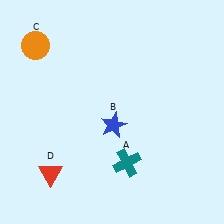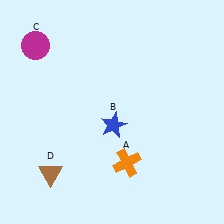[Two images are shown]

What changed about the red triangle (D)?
In Image 1, D is red. In Image 2, it changed to brown.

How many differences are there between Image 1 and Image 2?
There are 3 differences between the two images.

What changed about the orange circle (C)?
In Image 1, C is orange. In Image 2, it changed to magenta.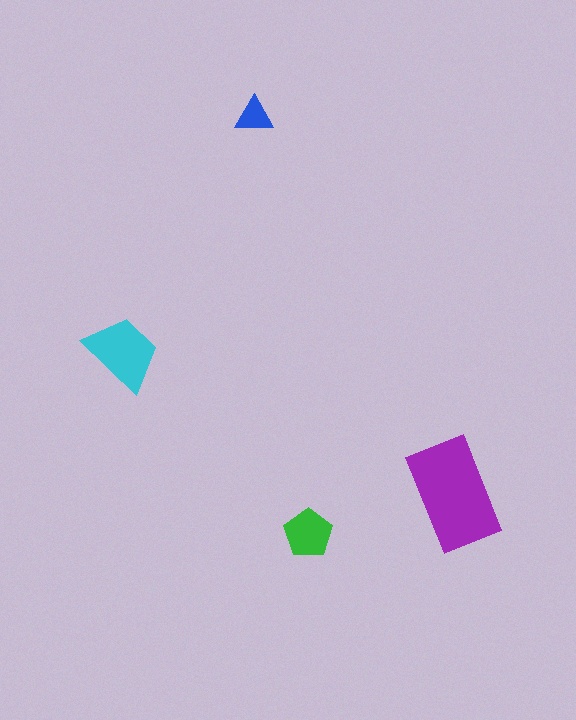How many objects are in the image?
There are 4 objects in the image.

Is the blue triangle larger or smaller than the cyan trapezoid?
Smaller.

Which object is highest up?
The blue triangle is topmost.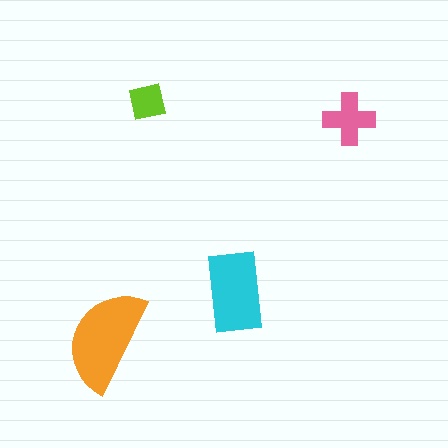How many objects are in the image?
There are 4 objects in the image.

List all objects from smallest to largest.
The lime square, the pink cross, the cyan rectangle, the orange semicircle.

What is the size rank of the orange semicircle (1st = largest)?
1st.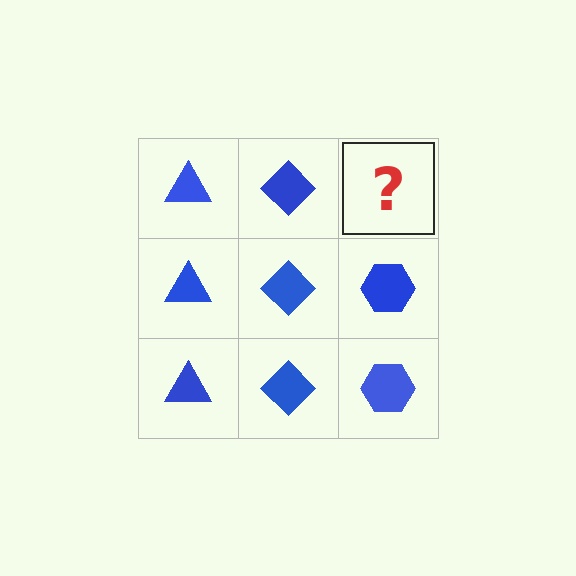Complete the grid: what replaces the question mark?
The question mark should be replaced with a blue hexagon.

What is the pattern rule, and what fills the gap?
The rule is that each column has a consistent shape. The gap should be filled with a blue hexagon.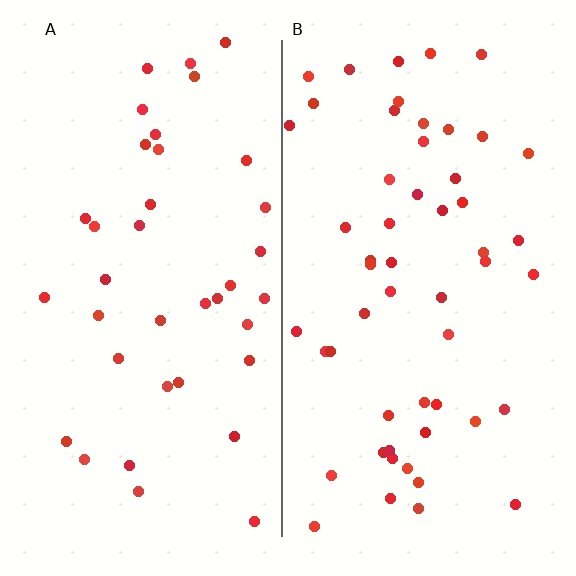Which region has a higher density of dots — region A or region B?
B (the right).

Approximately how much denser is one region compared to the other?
Approximately 1.4× — region B over region A.